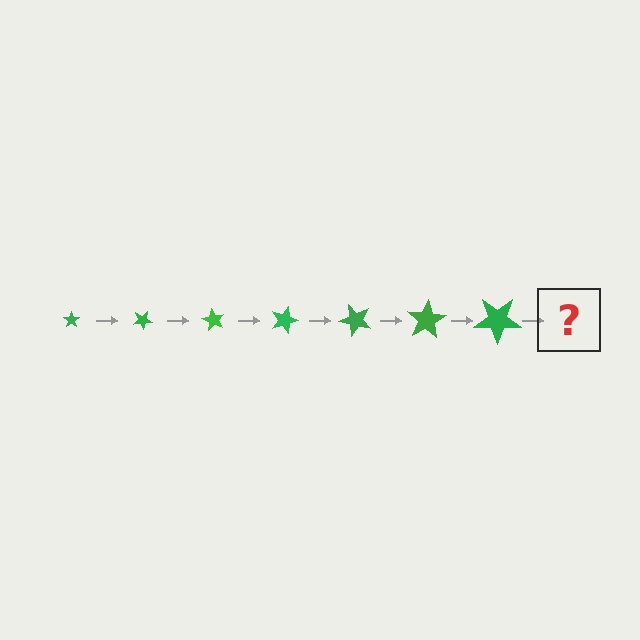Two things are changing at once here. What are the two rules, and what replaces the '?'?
The two rules are that the star grows larger each step and it rotates 30 degrees each step. The '?' should be a star, larger than the previous one and rotated 210 degrees from the start.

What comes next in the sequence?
The next element should be a star, larger than the previous one and rotated 210 degrees from the start.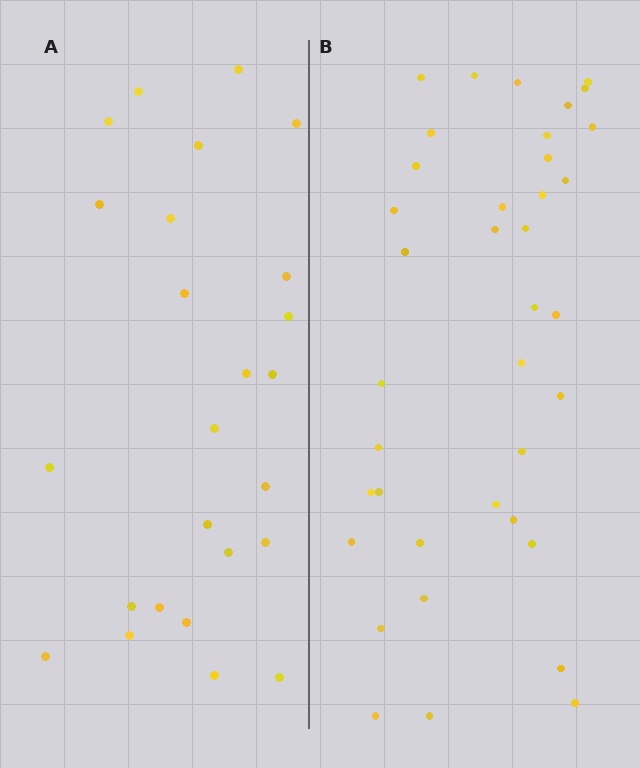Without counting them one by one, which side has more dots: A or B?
Region B (the right region) has more dots.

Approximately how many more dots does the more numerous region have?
Region B has approximately 15 more dots than region A.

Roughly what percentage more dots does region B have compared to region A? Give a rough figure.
About 50% more.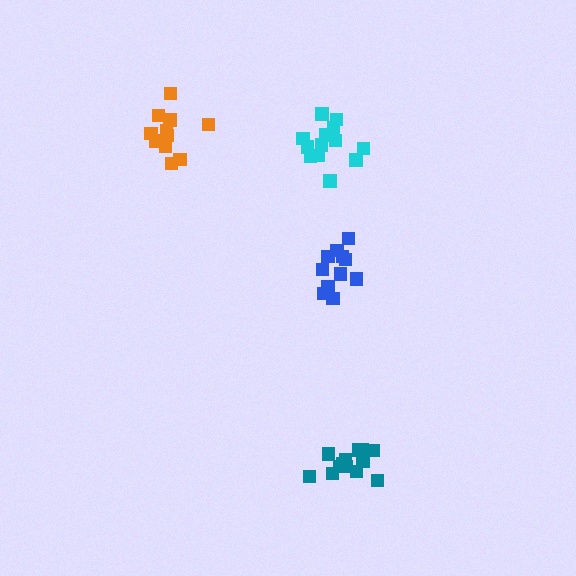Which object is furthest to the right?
The teal cluster is rightmost.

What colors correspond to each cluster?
The clusters are colored: cyan, blue, teal, orange.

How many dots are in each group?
Group 1: 14 dots, Group 2: 11 dots, Group 3: 14 dots, Group 4: 12 dots (51 total).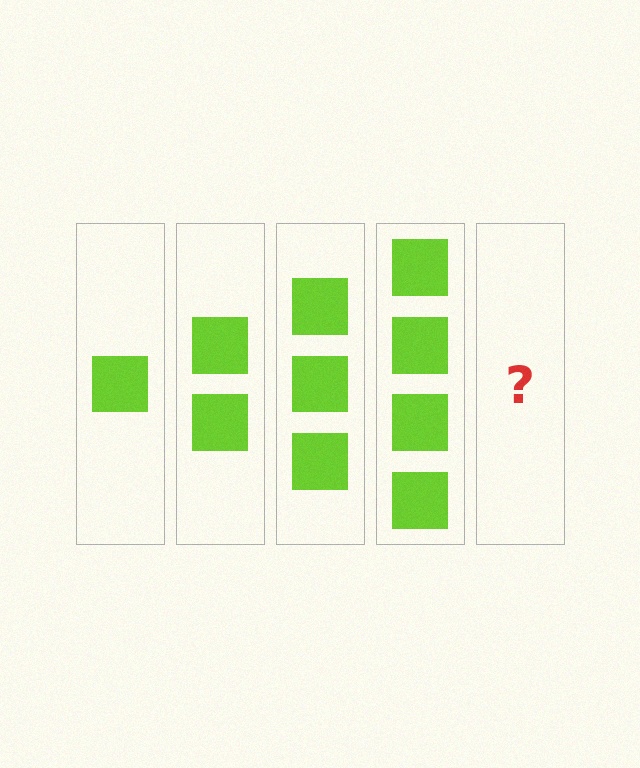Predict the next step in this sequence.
The next step is 5 squares.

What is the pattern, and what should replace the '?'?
The pattern is that each step adds one more square. The '?' should be 5 squares.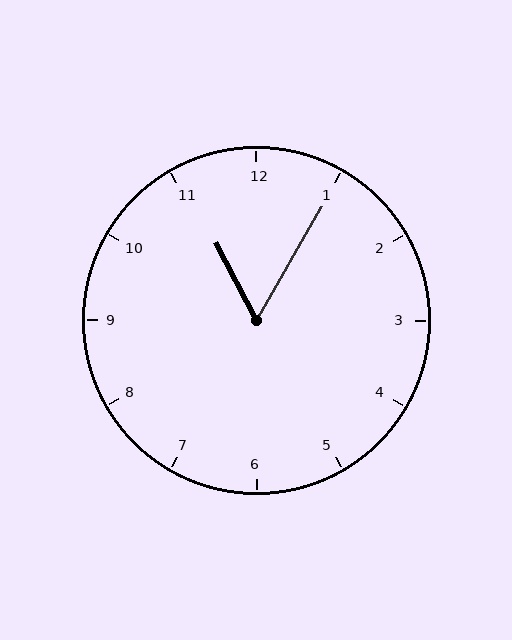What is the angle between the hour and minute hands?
Approximately 58 degrees.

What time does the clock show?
11:05.